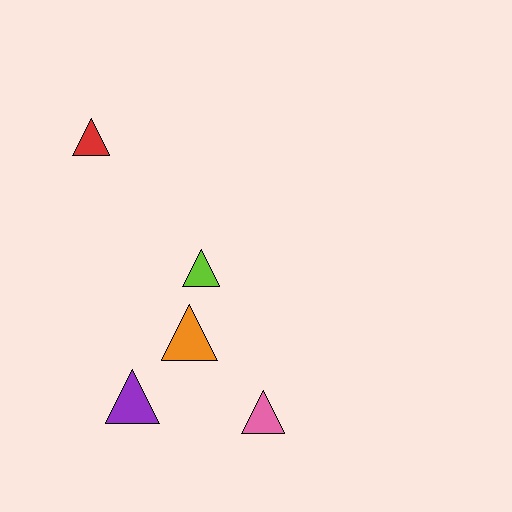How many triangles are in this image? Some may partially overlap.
There are 5 triangles.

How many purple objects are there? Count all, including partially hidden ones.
There is 1 purple object.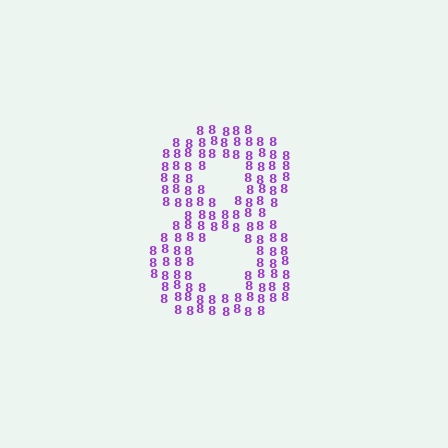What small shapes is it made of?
It is made of small digit 8's.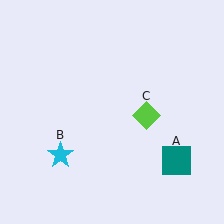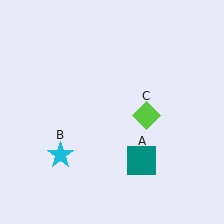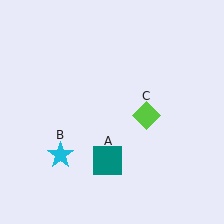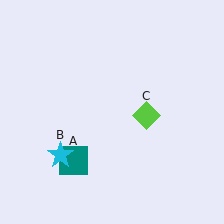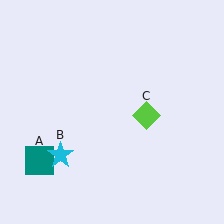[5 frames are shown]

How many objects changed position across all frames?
1 object changed position: teal square (object A).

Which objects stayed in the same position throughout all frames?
Cyan star (object B) and lime diamond (object C) remained stationary.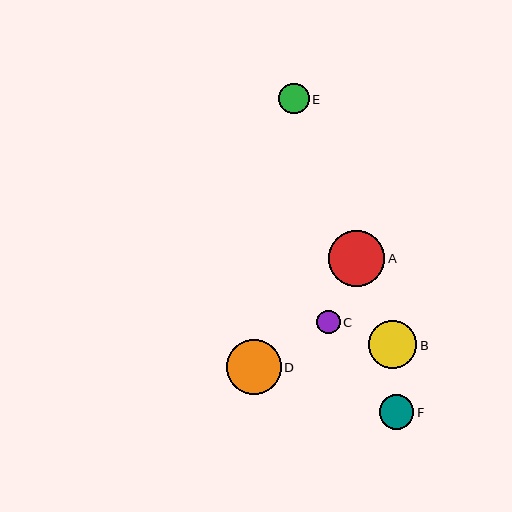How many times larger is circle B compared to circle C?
Circle B is approximately 2.0 times the size of circle C.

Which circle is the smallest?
Circle C is the smallest with a size of approximately 24 pixels.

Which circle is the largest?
Circle A is the largest with a size of approximately 56 pixels.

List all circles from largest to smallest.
From largest to smallest: A, D, B, F, E, C.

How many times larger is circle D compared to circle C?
Circle D is approximately 2.3 times the size of circle C.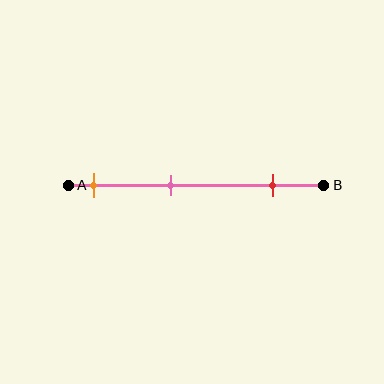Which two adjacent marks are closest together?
The orange and pink marks are the closest adjacent pair.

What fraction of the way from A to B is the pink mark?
The pink mark is approximately 40% (0.4) of the way from A to B.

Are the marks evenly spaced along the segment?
Yes, the marks are approximately evenly spaced.